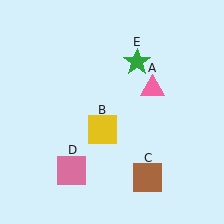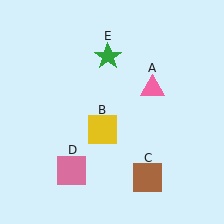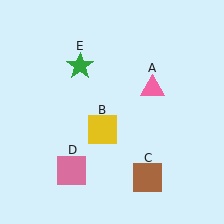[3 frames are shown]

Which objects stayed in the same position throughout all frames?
Pink triangle (object A) and yellow square (object B) and brown square (object C) and pink square (object D) remained stationary.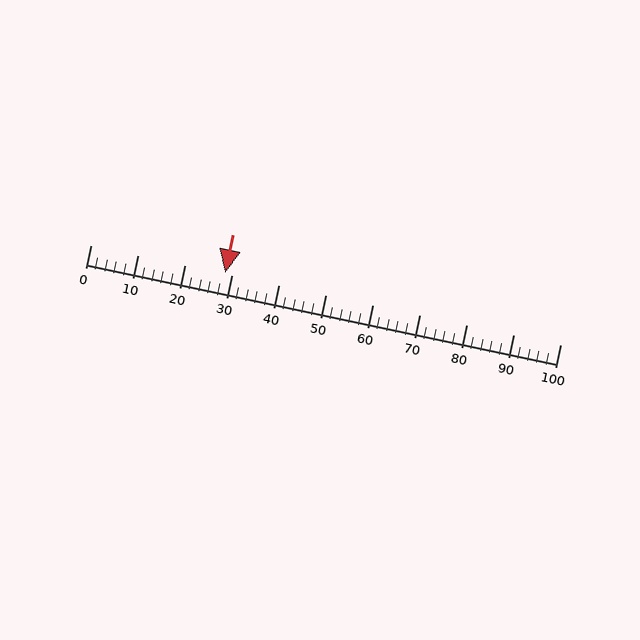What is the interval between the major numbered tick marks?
The major tick marks are spaced 10 units apart.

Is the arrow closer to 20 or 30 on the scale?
The arrow is closer to 30.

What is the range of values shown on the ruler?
The ruler shows values from 0 to 100.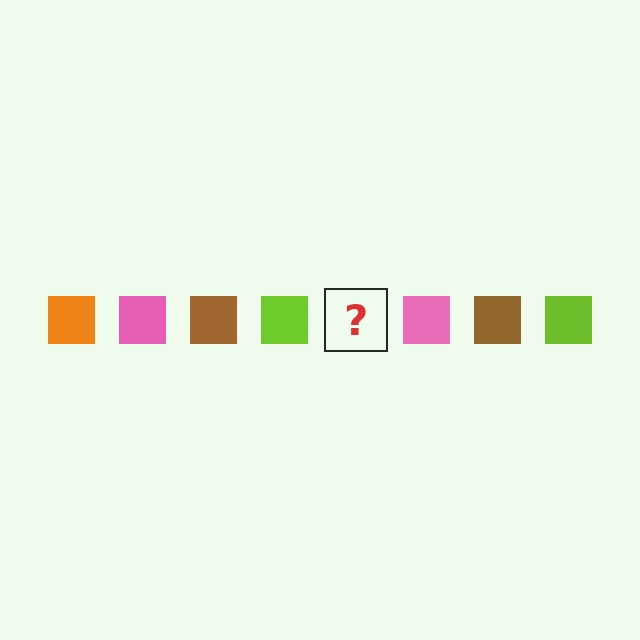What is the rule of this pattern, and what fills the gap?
The rule is that the pattern cycles through orange, pink, brown, lime squares. The gap should be filled with an orange square.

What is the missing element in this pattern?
The missing element is an orange square.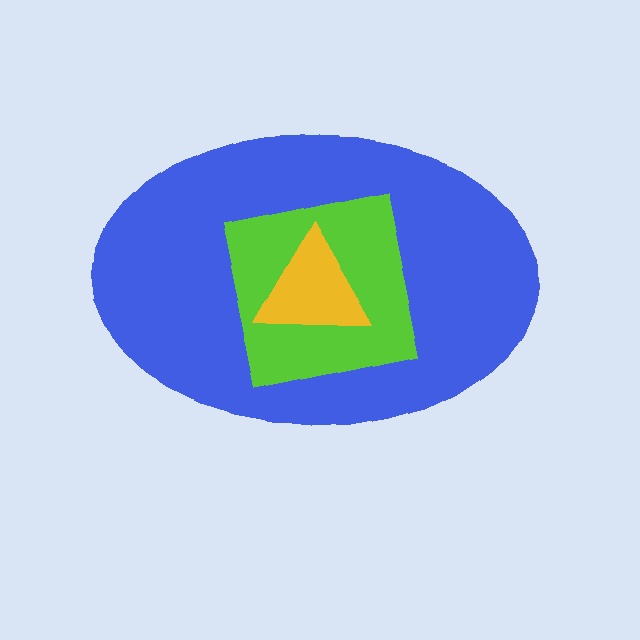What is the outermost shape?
The blue ellipse.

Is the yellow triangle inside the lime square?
Yes.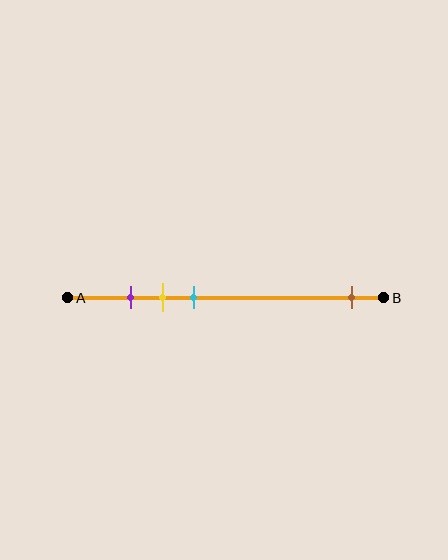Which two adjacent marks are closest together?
The purple and yellow marks are the closest adjacent pair.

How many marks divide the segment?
There are 4 marks dividing the segment.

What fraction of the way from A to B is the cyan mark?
The cyan mark is approximately 40% (0.4) of the way from A to B.